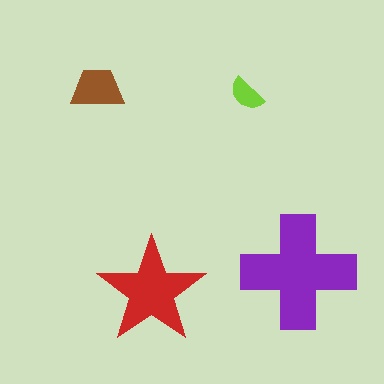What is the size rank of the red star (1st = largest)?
2nd.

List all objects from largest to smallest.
The purple cross, the red star, the brown trapezoid, the lime semicircle.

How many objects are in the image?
There are 4 objects in the image.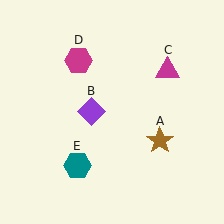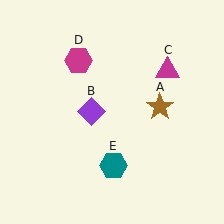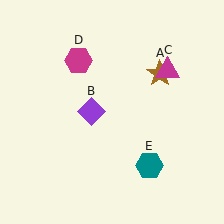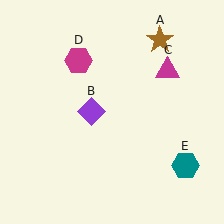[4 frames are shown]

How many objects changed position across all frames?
2 objects changed position: brown star (object A), teal hexagon (object E).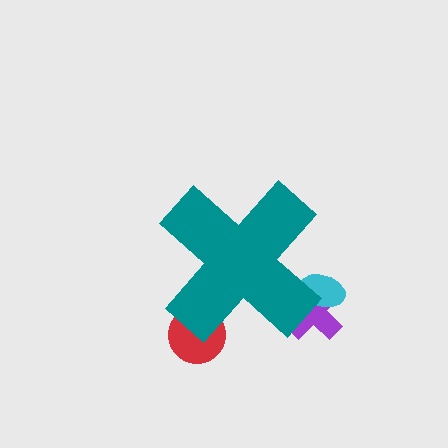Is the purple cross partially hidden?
Yes, the purple cross is partially hidden behind the teal cross.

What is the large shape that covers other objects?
A teal cross.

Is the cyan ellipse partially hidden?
Yes, the cyan ellipse is partially hidden behind the teal cross.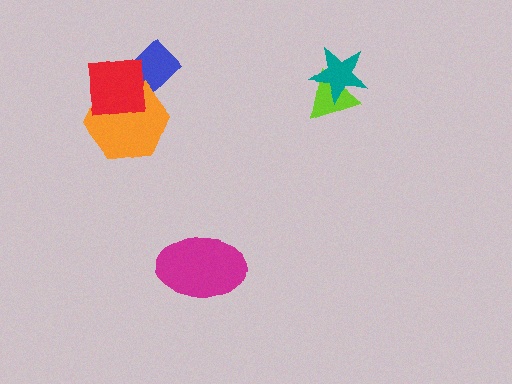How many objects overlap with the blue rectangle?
2 objects overlap with the blue rectangle.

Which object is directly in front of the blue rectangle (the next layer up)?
The orange hexagon is directly in front of the blue rectangle.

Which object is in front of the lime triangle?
The teal star is in front of the lime triangle.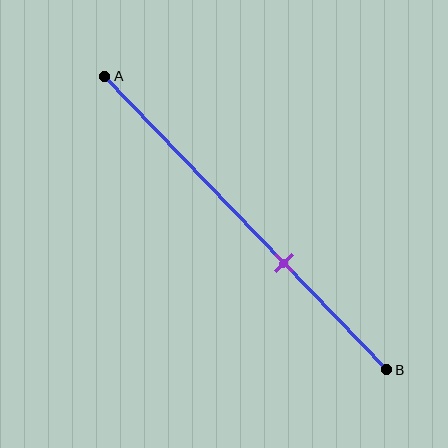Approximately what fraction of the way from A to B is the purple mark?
The purple mark is approximately 65% of the way from A to B.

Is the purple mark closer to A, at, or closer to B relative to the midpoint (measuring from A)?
The purple mark is closer to point B than the midpoint of segment AB.